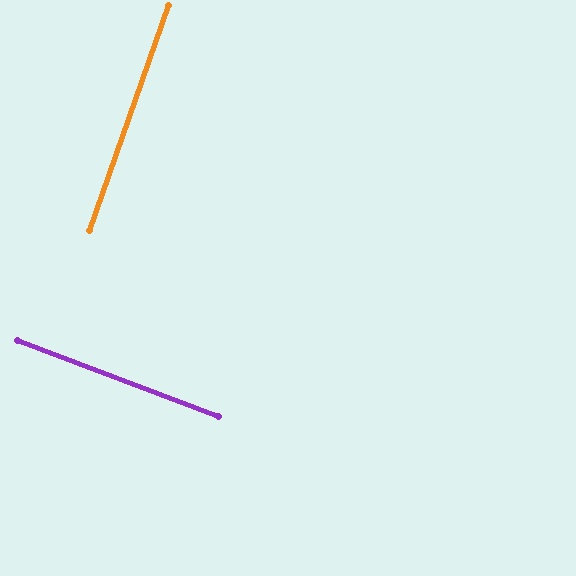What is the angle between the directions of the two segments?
Approximately 89 degrees.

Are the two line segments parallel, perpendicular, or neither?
Perpendicular — they meet at approximately 89°.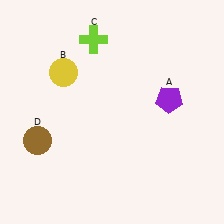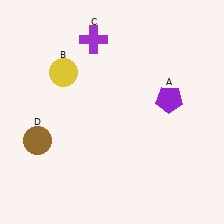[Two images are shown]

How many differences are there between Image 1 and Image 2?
There is 1 difference between the two images.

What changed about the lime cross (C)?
In Image 1, C is lime. In Image 2, it changed to purple.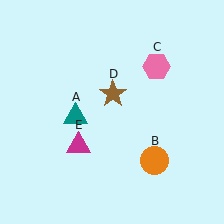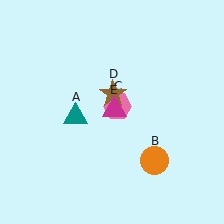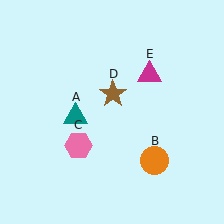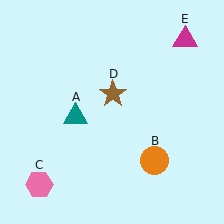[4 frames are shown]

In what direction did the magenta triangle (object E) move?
The magenta triangle (object E) moved up and to the right.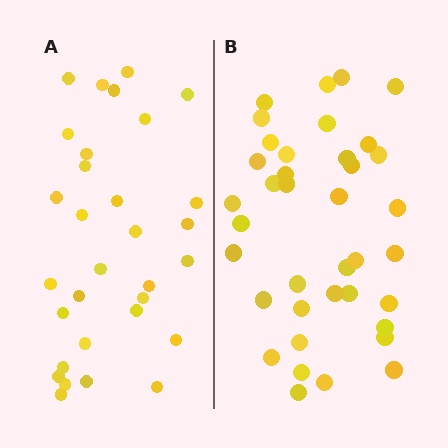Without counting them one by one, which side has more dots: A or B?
Region B (the right region) has more dots.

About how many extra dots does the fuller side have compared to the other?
Region B has roughly 8 or so more dots than region A.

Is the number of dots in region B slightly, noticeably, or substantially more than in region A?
Region B has only slightly more — the two regions are fairly close. The ratio is roughly 1.2 to 1.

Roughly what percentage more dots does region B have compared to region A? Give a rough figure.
About 25% more.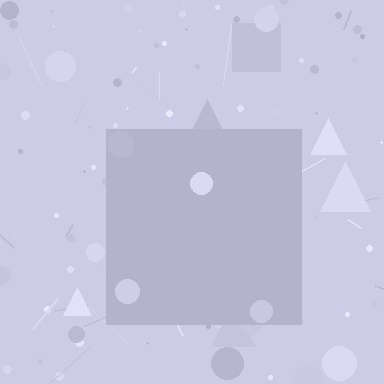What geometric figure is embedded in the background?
A square is embedded in the background.